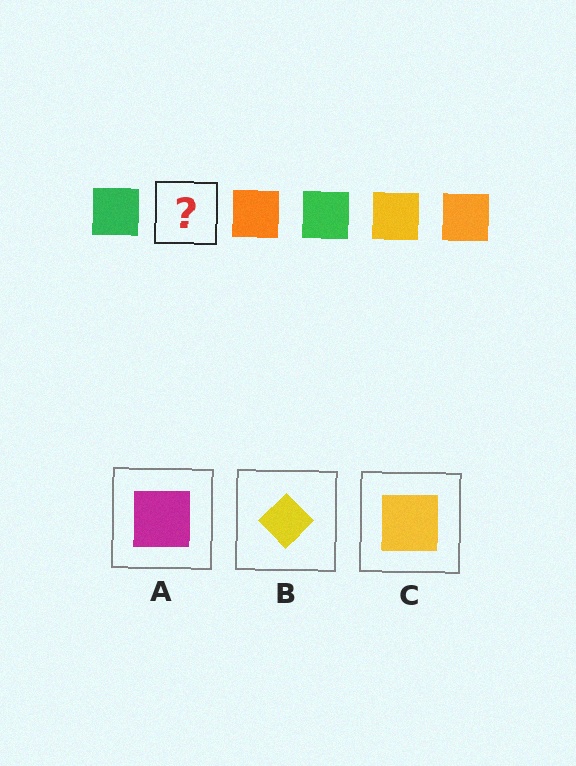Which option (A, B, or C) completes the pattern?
C.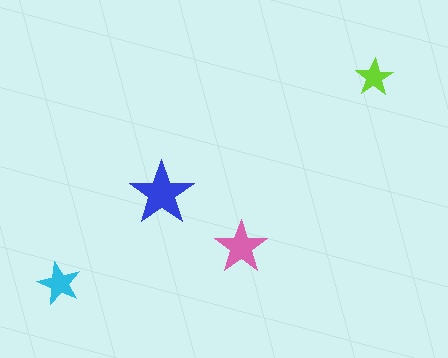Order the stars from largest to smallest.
the blue one, the pink one, the cyan one, the lime one.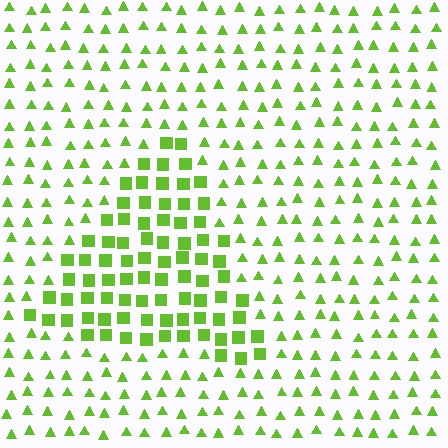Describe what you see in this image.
The image is filled with small lime elements arranged in a uniform grid. A triangle-shaped region contains squares, while the surrounding area contains triangles. The boundary is defined purely by the change in element shape.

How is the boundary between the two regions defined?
The boundary is defined by a change in element shape: squares inside vs. triangles outside. All elements share the same color and spacing.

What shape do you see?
I see a triangle.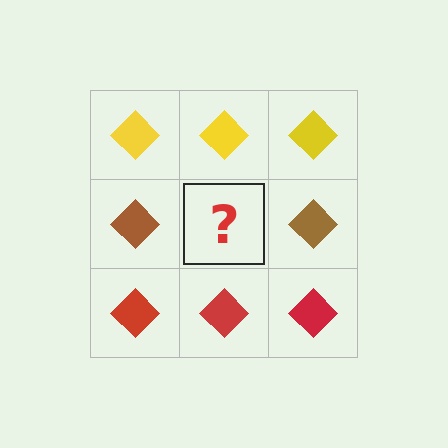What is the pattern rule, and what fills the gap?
The rule is that each row has a consistent color. The gap should be filled with a brown diamond.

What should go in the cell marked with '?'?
The missing cell should contain a brown diamond.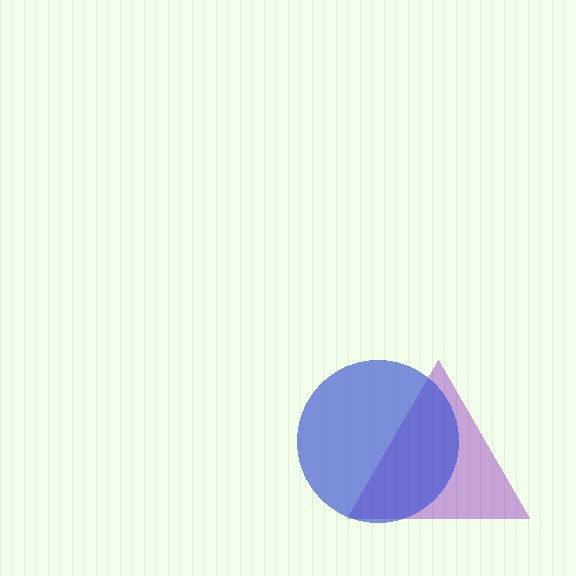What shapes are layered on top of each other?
The layered shapes are: a purple triangle, a blue circle.